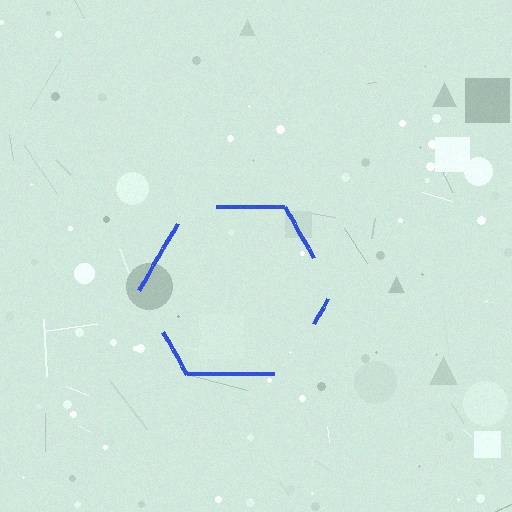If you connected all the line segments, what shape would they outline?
They would outline a hexagon.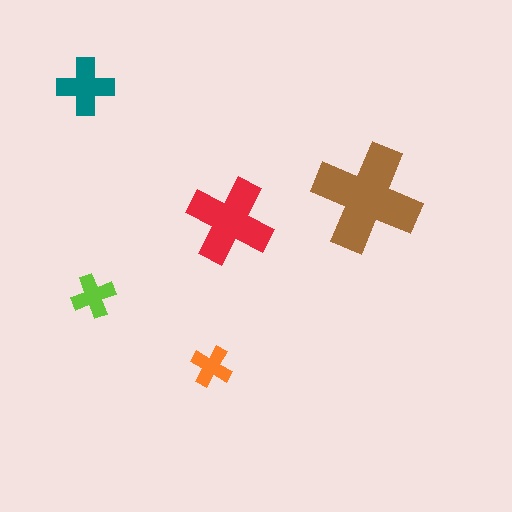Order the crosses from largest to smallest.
the brown one, the red one, the teal one, the lime one, the orange one.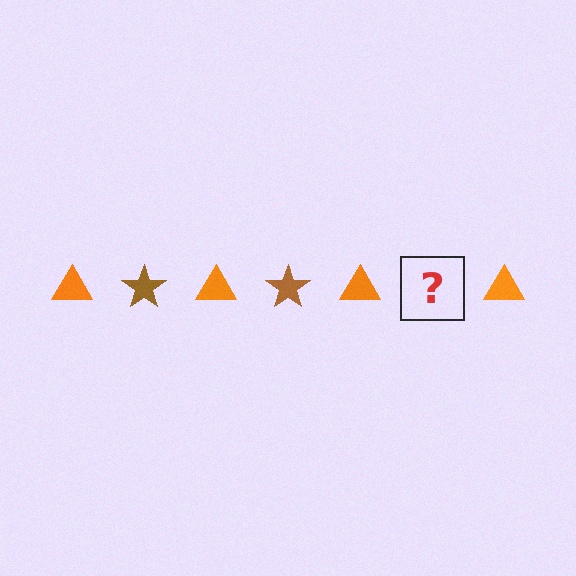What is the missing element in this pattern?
The missing element is a brown star.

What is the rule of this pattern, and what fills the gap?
The rule is that the pattern alternates between orange triangle and brown star. The gap should be filled with a brown star.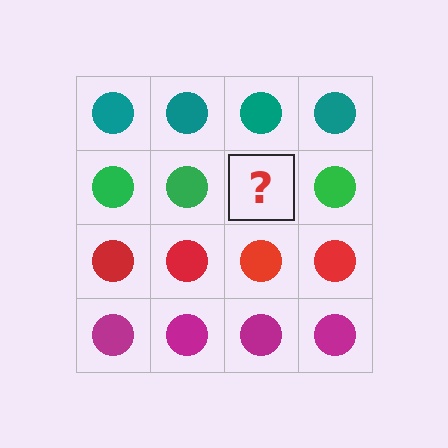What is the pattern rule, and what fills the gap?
The rule is that each row has a consistent color. The gap should be filled with a green circle.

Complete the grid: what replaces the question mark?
The question mark should be replaced with a green circle.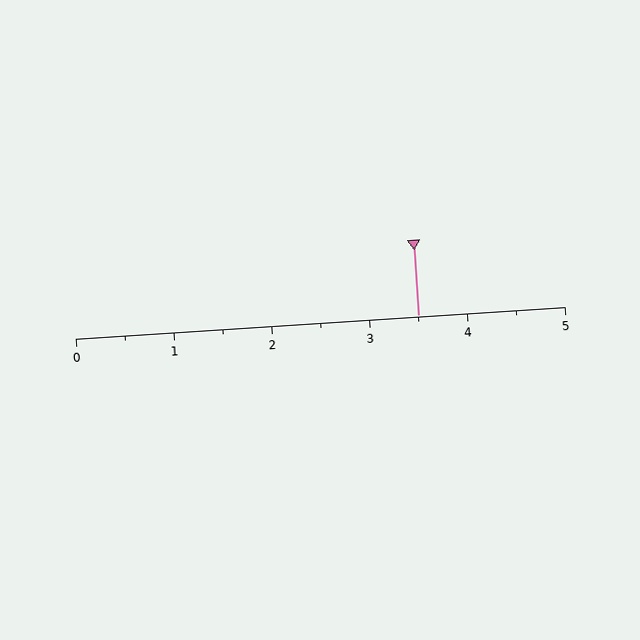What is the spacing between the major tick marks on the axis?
The major ticks are spaced 1 apart.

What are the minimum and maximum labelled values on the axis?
The axis runs from 0 to 5.